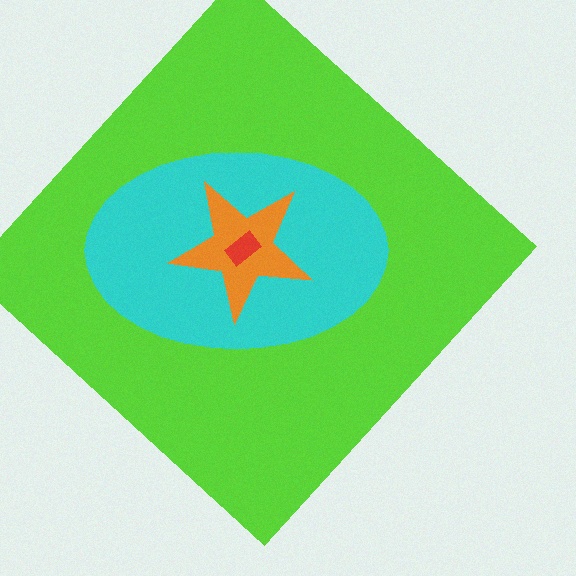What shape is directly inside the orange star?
The red rectangle.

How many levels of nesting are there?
4.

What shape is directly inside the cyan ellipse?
The orange star.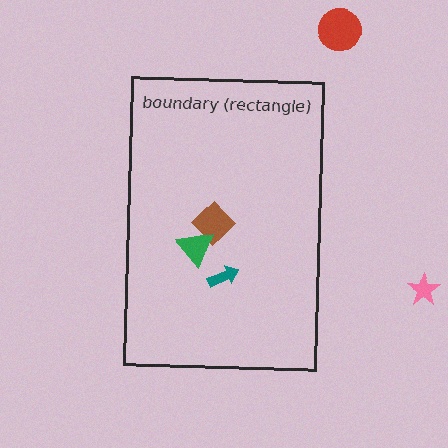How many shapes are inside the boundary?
3 inside, 2 outside.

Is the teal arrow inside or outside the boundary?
Inside.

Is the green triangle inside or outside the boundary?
Inside.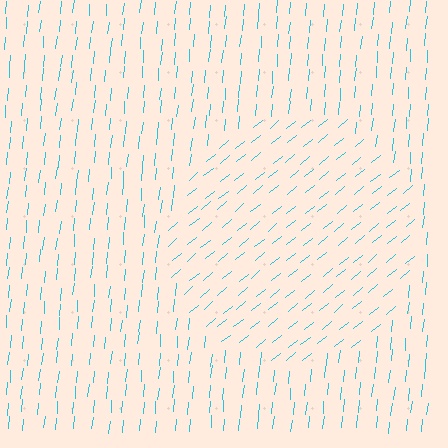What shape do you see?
I see a circle.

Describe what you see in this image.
The image is filled with small cyan line segments. A circle region in the image has lines oriented differently from the surrounding lines, creating a visible texture boundary.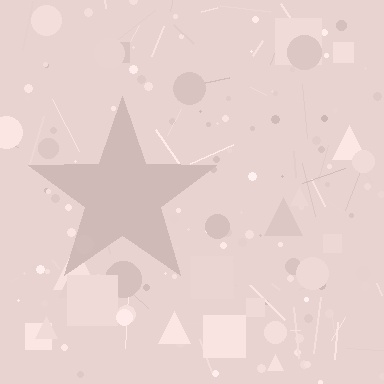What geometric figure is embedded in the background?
A star is embedded in the background.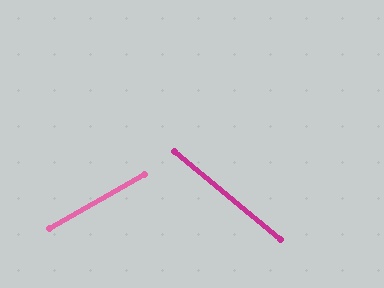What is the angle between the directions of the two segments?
Approximately 69 degrees.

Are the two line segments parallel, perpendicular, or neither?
Neither parallel nor perpendicular — they differ by about 69°.